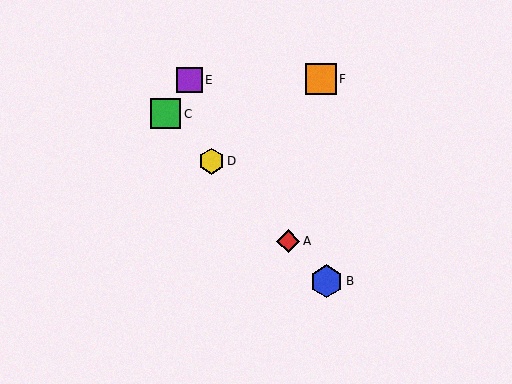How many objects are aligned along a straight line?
4 objects (A, B, C, D) are aligned along a straight line.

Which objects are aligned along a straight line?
Objects A, B, C, D are aligned along a straight line.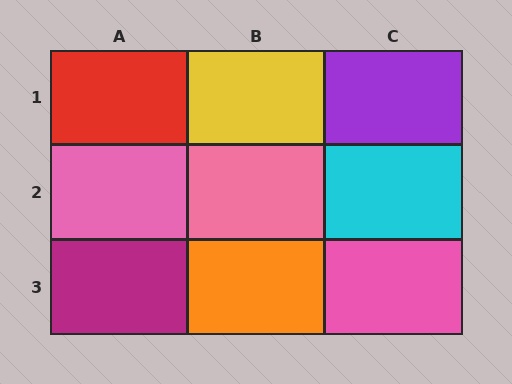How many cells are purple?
1 cell is purple.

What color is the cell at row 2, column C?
Cyan.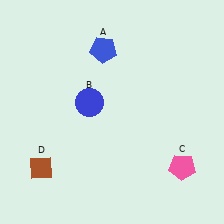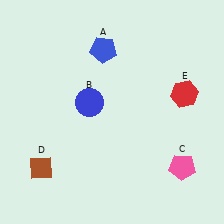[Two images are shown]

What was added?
A red hexagon (E) was added in Image 2.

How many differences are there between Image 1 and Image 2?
There is 1 difference between the two images.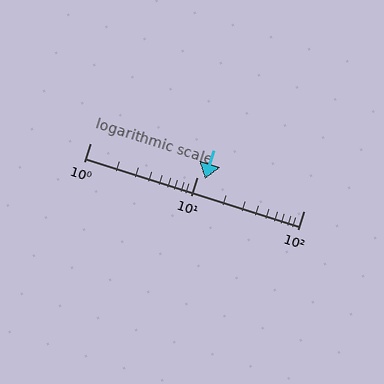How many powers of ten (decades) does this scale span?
The scale spans 2 decades, from 1 to 100.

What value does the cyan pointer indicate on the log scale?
The pointer indicates approximately 12.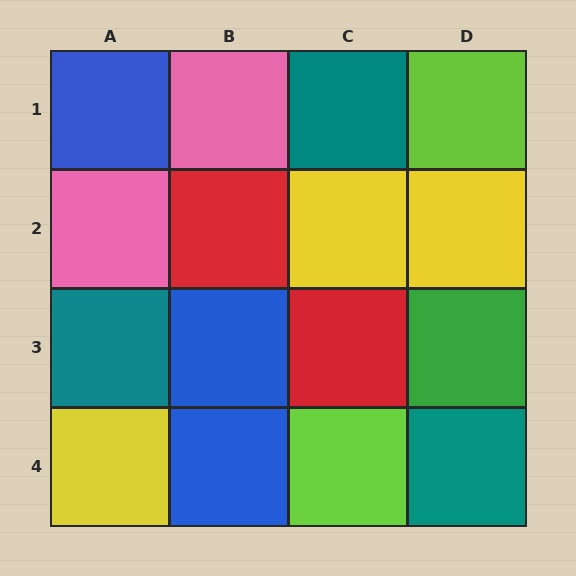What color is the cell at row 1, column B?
Pink.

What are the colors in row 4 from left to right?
Yellow, blue, lime, teal.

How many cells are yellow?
3 cells are yellow.